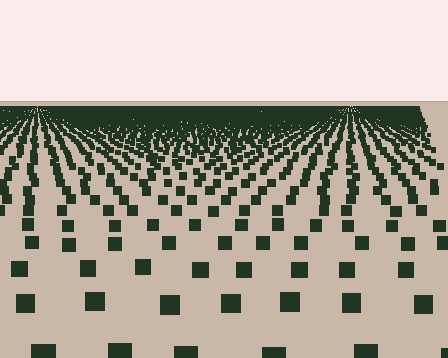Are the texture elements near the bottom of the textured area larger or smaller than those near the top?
Larger. Near the bottom, elements are closer to the viewer and appear at a bigger on-screen size.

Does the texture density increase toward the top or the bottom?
Density increases toward the top.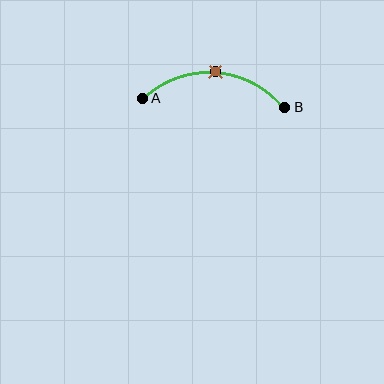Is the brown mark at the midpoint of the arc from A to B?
Yes. The brown mark lies on the arc at equal arc-length from both A and B — it is the arc midpoint.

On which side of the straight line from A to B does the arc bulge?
The arc bulges above the straight line connecting A and B.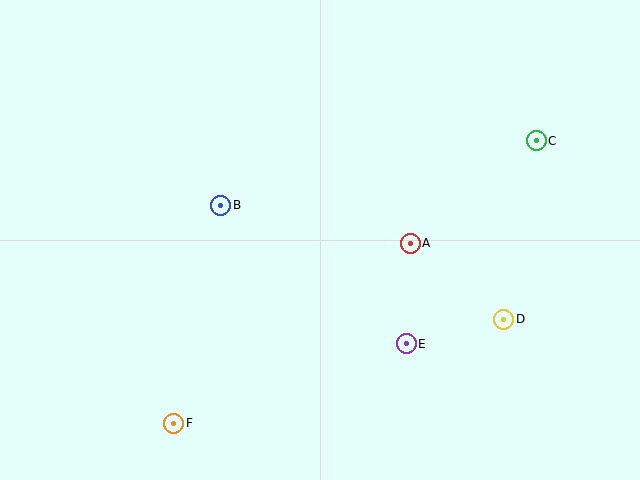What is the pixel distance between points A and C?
The distance between A and C is 162 pixels.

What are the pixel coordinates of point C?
Point C is at (536, 141).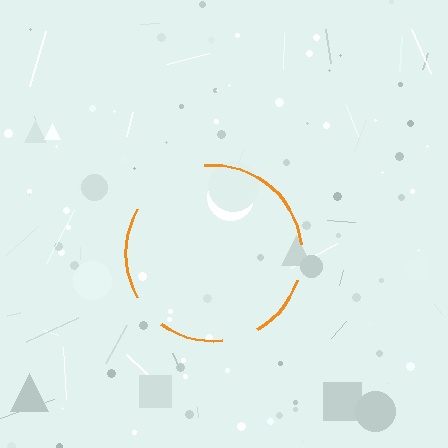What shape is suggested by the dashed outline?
The dashed outline suggests a circle.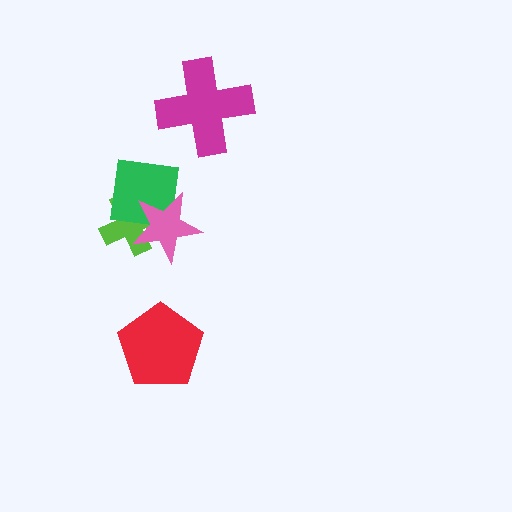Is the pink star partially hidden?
No, no other shape covers it.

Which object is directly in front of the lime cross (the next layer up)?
The green square is directly in front of the lime cross.